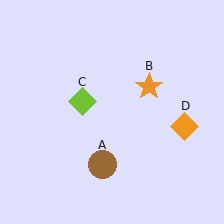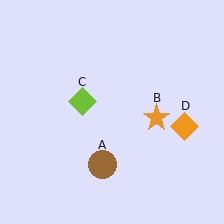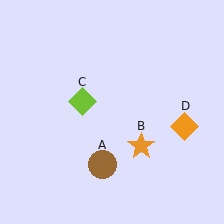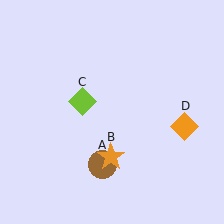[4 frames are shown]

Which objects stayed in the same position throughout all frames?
Brown circle (object A) and lime diamond (object C) and orange diamond (object D) remained stationary.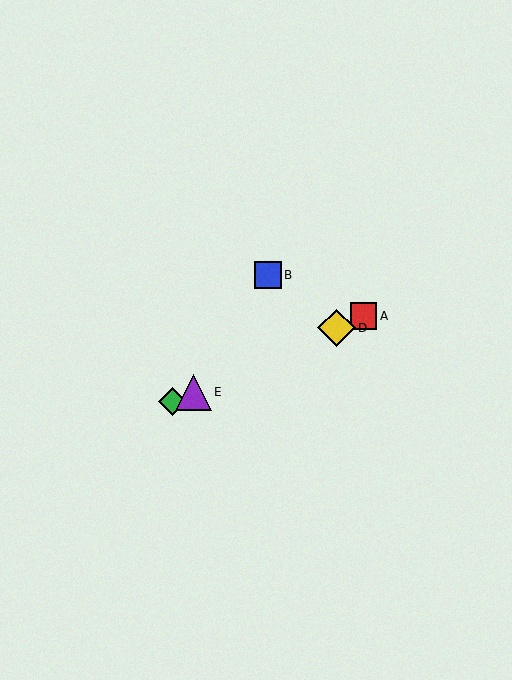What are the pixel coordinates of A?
Object A is at (363, 316).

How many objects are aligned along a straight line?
4 objects (A, C, D, E) are aligned along a straight line.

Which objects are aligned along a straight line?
Objects A, C, D, E are aligned along a straight line.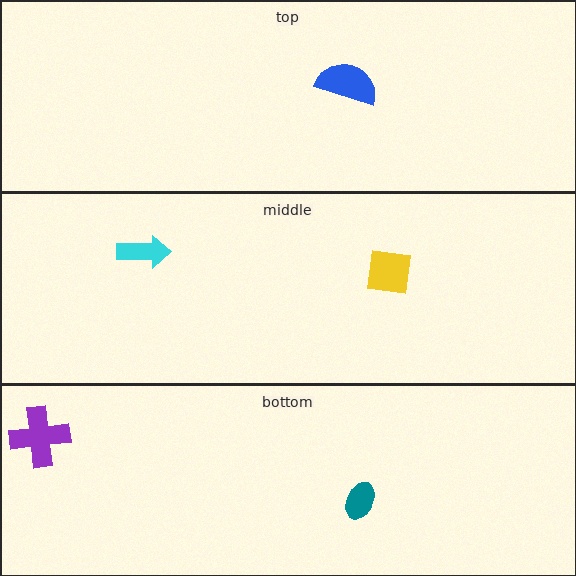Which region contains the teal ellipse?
The bottom region.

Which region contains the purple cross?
The bottom region.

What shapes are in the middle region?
The cyan arrow, the yellow square.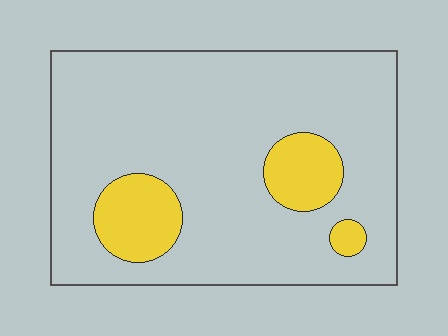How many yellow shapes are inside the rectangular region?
3.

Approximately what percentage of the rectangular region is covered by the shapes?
Approximately 15%.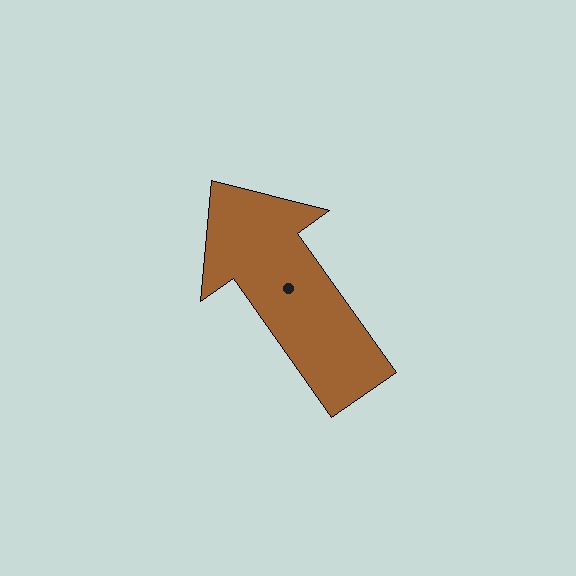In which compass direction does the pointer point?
Northwest.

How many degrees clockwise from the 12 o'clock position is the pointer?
Approximately 325 degrees.